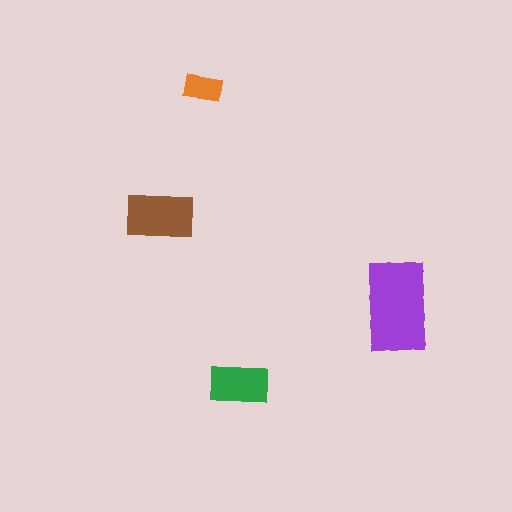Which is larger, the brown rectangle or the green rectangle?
The brown one.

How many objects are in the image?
There are 4 objects in the image.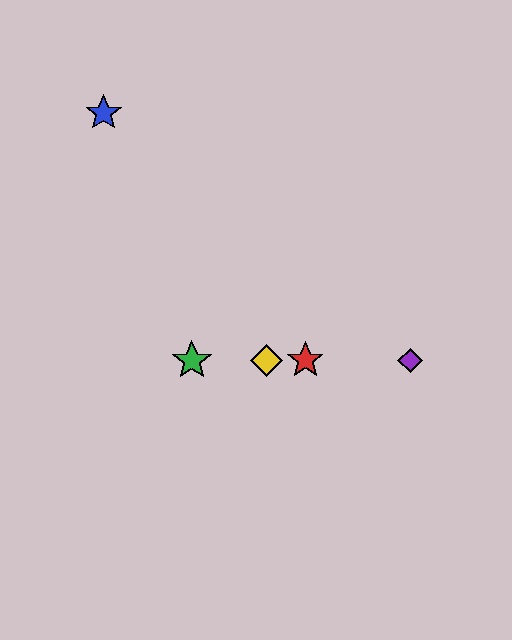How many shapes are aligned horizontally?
4 shapes (the red star, the green star, the yellow diamond, the purple diamond) are aligned horizontally.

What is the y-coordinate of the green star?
The green star is at y≈360.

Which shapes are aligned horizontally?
The red star, the green star, the yellow diamond, the purple diamond are aligned horizontally.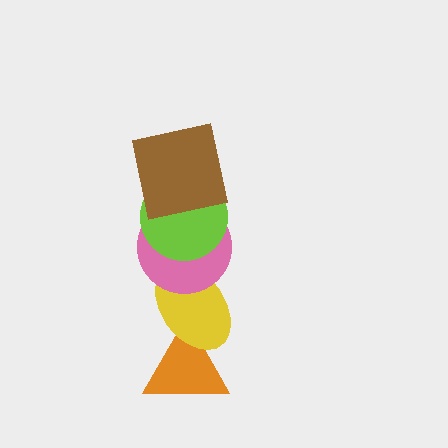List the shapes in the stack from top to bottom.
From top to bottom: the brown square, the lime circle, the pink circle, the yellow ellipse, the orange triangle.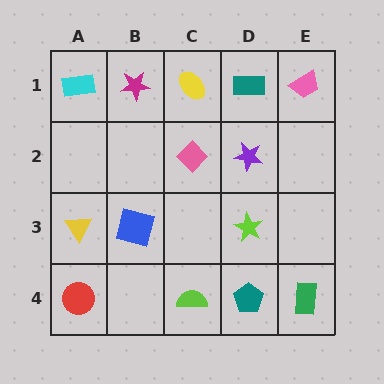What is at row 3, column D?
A lime star.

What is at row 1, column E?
A pink trapezoid.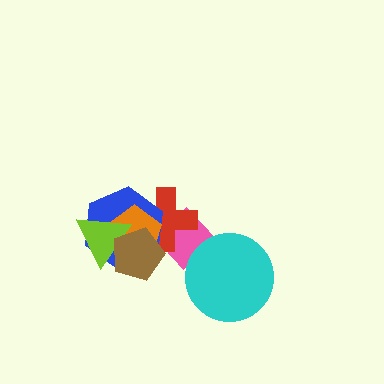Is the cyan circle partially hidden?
No, no other shape covers it.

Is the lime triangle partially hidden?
Yes, it is partially covered by another shape.